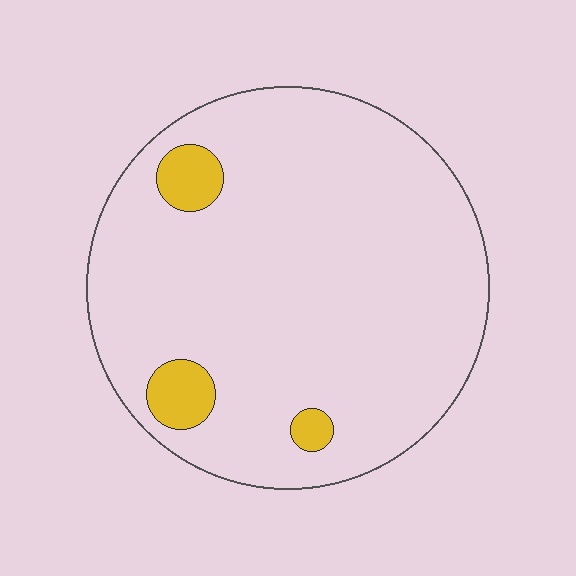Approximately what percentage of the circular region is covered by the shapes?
Approximately 5%.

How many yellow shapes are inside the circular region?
3.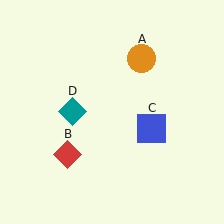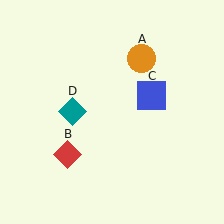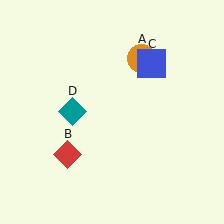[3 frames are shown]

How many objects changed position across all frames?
1 object changed position: blue square (object C).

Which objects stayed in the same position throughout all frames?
Orange circle (object A) and red diamond (object B) and teal diamond (object D) remained stationary.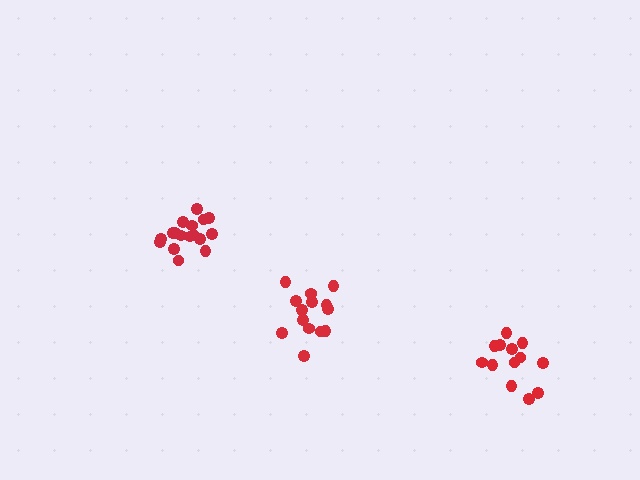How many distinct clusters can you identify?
There are 3 distinct clusters.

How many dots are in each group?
Group 1: 17 dots, Group 2: 13 dots, Group 3: 14 dots (44 total).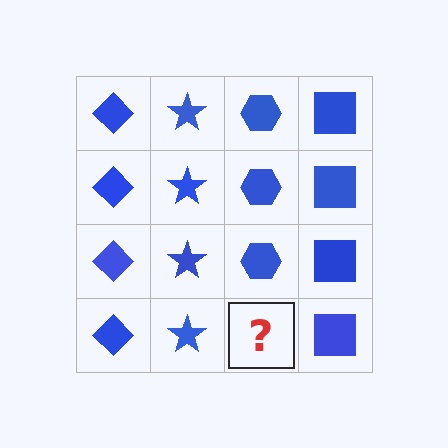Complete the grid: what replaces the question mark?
The question mark should be replaced with a blue hexagon.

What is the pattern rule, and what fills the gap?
The rule is that each column has a consistent shape. The gap should be filled with a blue hexagon.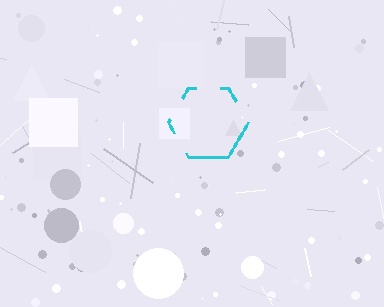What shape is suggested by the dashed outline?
The dashed outline suggests a hexagon.